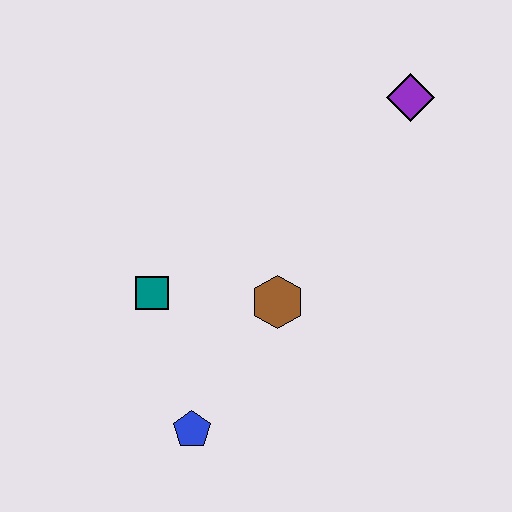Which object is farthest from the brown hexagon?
The purple diamond is farthest from the brown hexagon.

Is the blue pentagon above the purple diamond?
No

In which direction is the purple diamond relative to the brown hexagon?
The purple diamond is above the brown hexagon.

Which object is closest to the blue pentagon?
The teal square is closest to the blue pentagon.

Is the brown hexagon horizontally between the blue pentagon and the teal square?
No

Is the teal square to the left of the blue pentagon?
Yes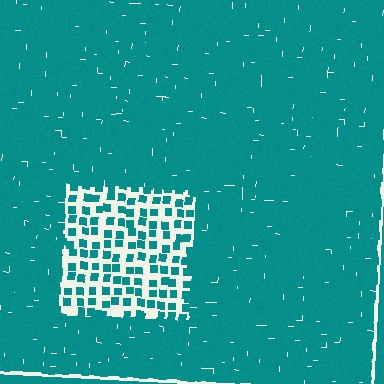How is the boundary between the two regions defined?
The boundary is defined by a change in element density (approximately 3.1x ratio). All elements are the same color, size, and shape.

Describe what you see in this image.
The image contains small teal elements arranged at two different densities. A rectangle-shaped region is visible where the elements are less densely packed than the surrounding area.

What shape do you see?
I see a rectangle.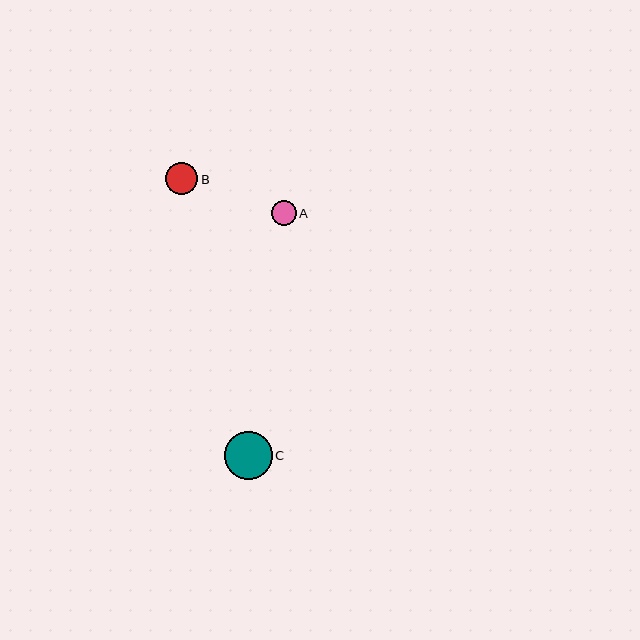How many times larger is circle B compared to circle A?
Circle B is approximately 1.3 times the size of circle A.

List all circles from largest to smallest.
From largest to smallest: C, B, A.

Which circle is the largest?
Circle C is the largest with a size of approximately 48 pixels.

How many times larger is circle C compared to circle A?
Circle C is approximately 1.9 times the size of circle A.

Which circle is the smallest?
Circle A is the smallest with a size of approximately 25 pixels.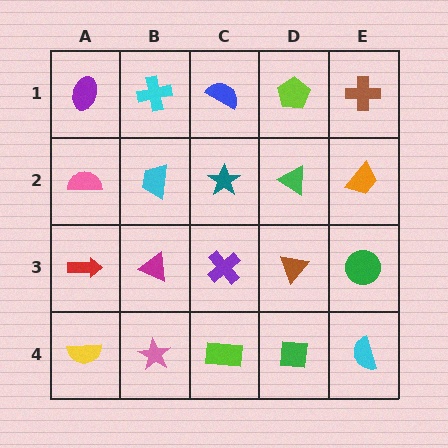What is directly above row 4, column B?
A magenta triangle.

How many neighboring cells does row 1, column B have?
3.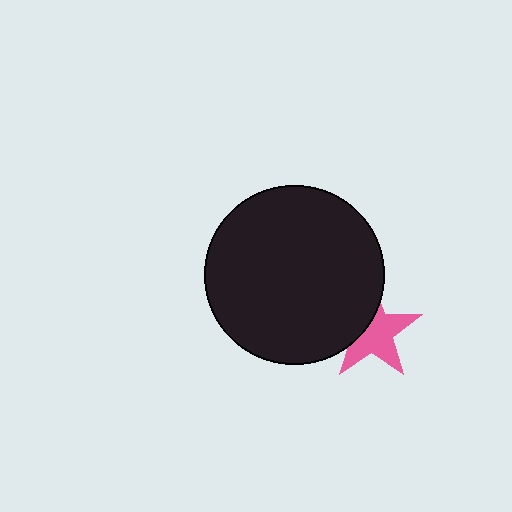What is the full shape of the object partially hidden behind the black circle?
The partially hidden object is a pink star.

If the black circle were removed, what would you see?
You would see the complete pink star.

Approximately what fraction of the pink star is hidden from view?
Roughly 37% of the pink star is hidden behind the black circle.